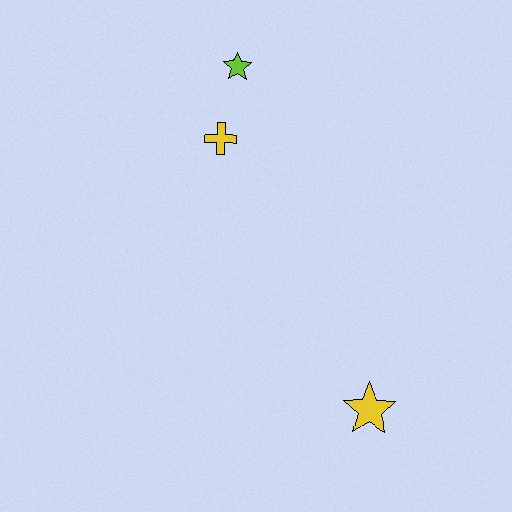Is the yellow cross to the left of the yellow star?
Yes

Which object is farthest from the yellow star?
The lime star is farthest from the yellow star.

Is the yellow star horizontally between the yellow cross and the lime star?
No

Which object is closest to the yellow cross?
The lime star is closest to the yellow cross.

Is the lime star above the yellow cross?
Yes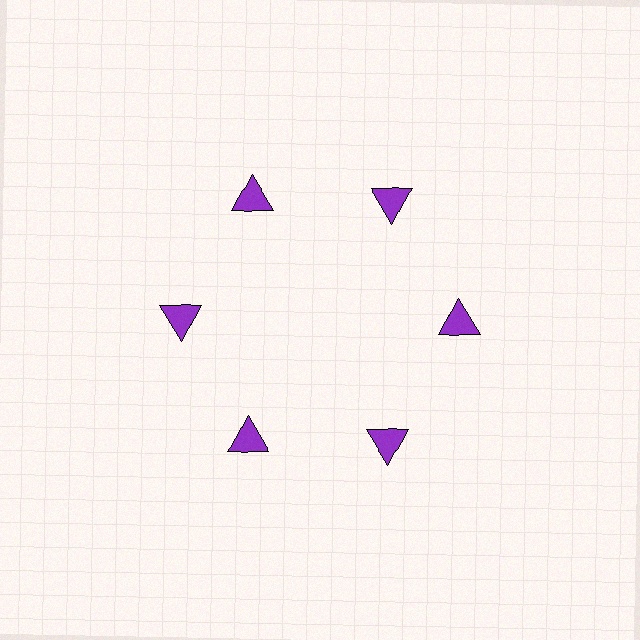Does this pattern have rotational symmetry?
Yes, this pattern has 6-fold rotational symmetry. It looks the same after rotating 60 degrees around the center.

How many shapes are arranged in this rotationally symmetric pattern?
There are 6 shapes, arranged in 6 groups of 1.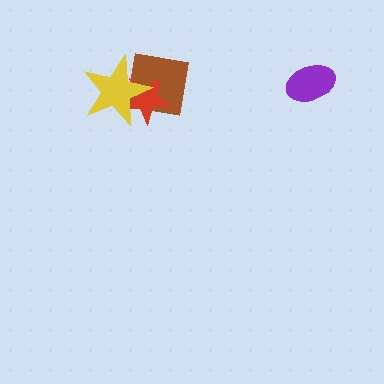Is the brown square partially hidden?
Yes, it is partially covered by another shape.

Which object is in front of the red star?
The yellow star is in front of the red star.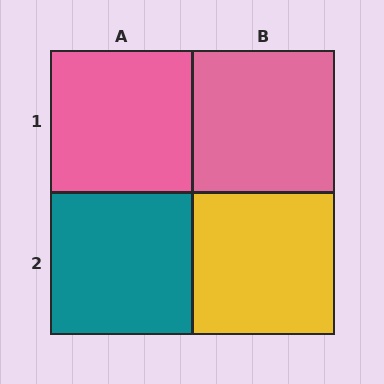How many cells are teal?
1 cell is teal.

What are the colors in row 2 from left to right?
Teal, yellow.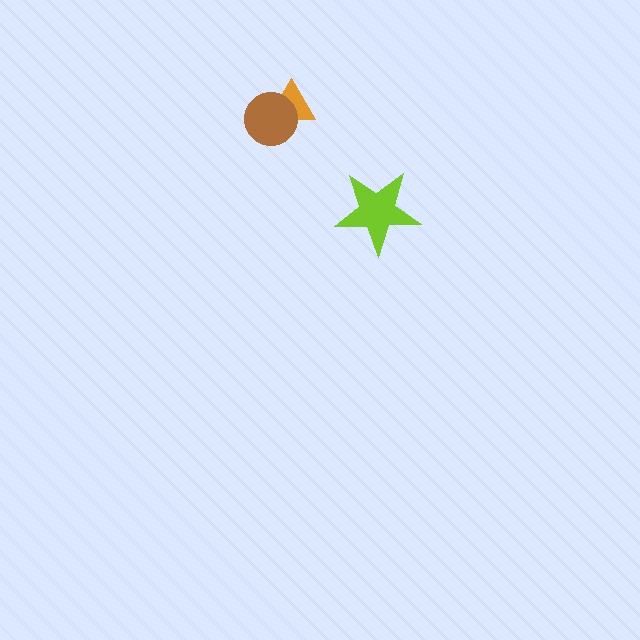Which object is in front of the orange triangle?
The brown circle is in front of the orange triangle.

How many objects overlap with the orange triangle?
1 object overlaps with the orange triangle.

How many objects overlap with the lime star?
0 objects overlap with the lime star.